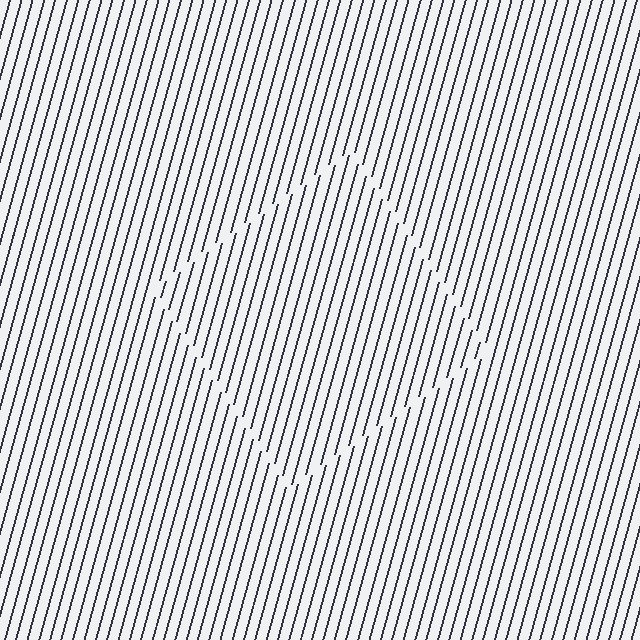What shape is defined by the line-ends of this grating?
An illusory square. The interior of the shape contains the same grating, shifted by half a period — the contour is defined by the phase discontinuity where line-ends from the inner and outer gratings abut.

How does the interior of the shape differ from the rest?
The interior of the shape contains the same grating, shifted by half a period — the contour is defined by the phase discontinuity where line-ends from the inner and outer gratings abut.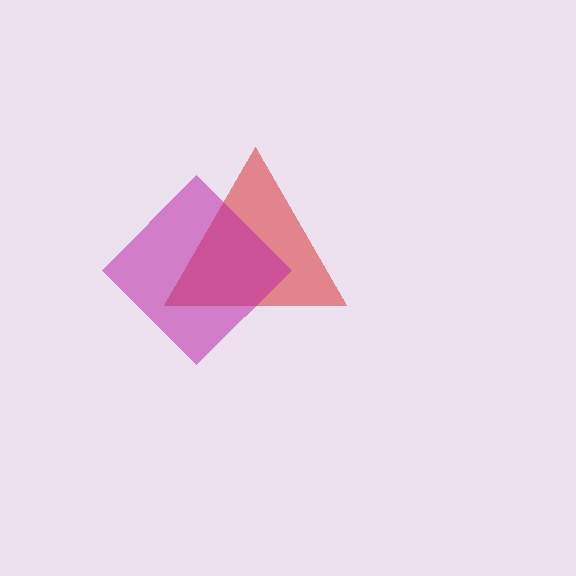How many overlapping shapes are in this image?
There are 2 overlapping shapes in the image.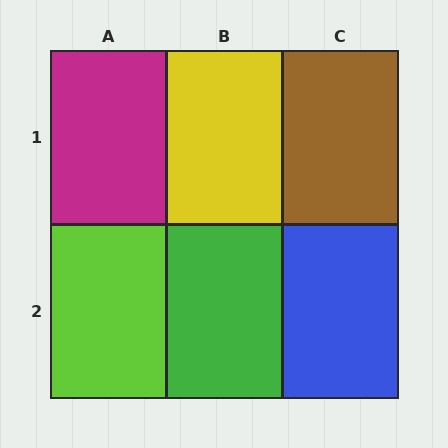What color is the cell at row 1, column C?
Brown.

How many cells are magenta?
1 cell is magenta.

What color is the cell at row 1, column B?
Yellow.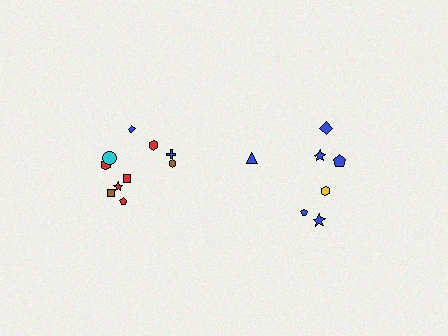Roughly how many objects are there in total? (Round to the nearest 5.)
Roughly 15 objects in total.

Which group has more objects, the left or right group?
The left group.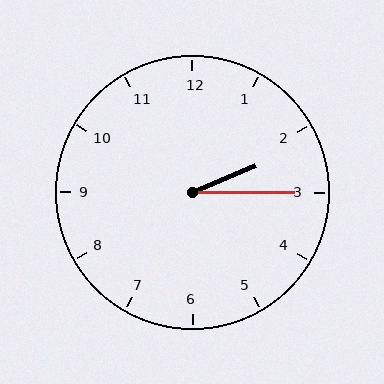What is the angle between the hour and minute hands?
Approximately 22 degrees.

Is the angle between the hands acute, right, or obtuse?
It is acute.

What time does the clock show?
2:15.